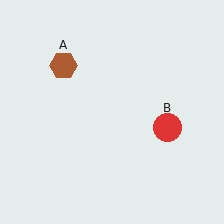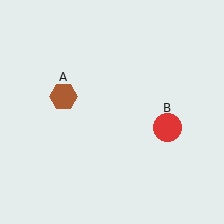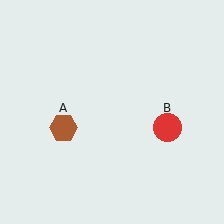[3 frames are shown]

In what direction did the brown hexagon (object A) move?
The brown hexagon (object A) moved down.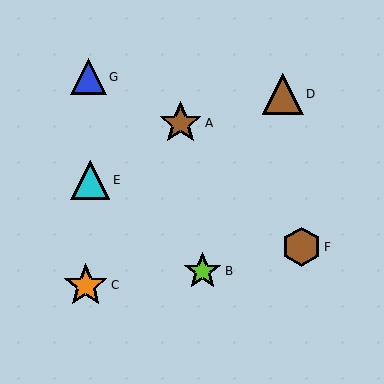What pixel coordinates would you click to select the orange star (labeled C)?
Click at (86, 285) to select the orange star C.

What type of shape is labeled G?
Shape G is a blue triangle.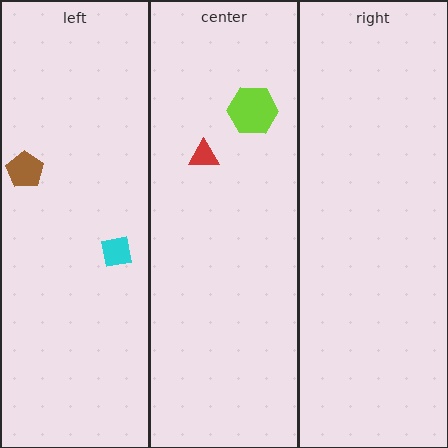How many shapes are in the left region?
2.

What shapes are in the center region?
The lime hexagon, the red triangle.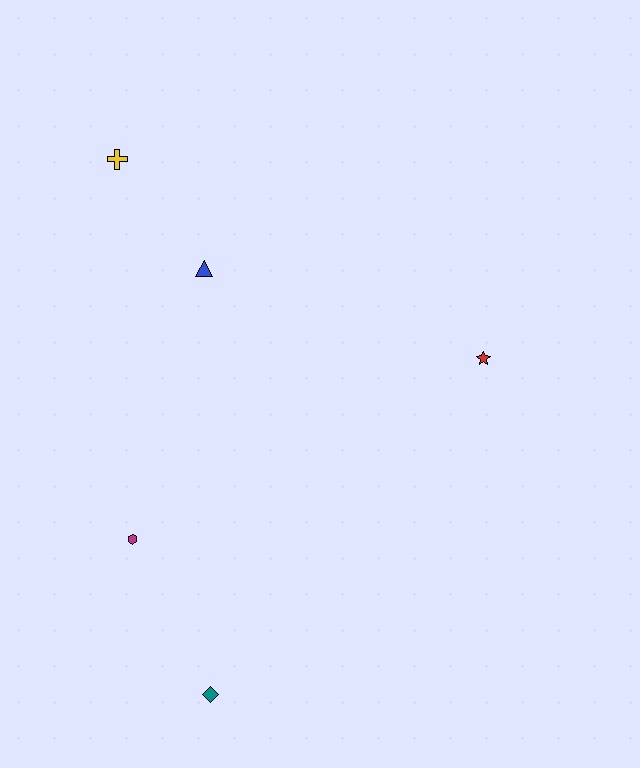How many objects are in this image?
There are 5 objects.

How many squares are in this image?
There are no squares.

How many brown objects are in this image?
There are no brown objects.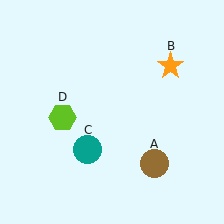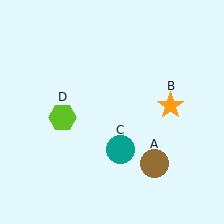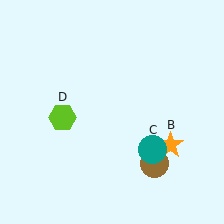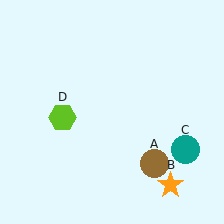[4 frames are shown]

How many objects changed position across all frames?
2 objects changed position: orange star (object B), teal circle (object C).